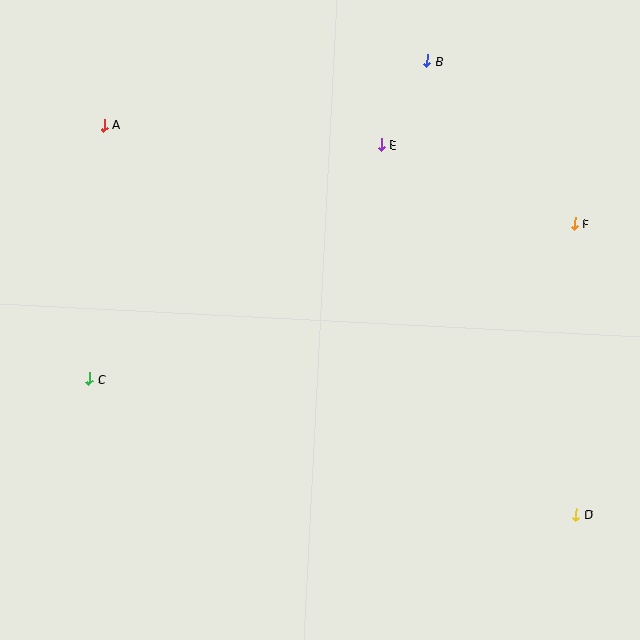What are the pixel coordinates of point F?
Point F is at (574, 224).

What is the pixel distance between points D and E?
The distance between D and E is 418 pixels.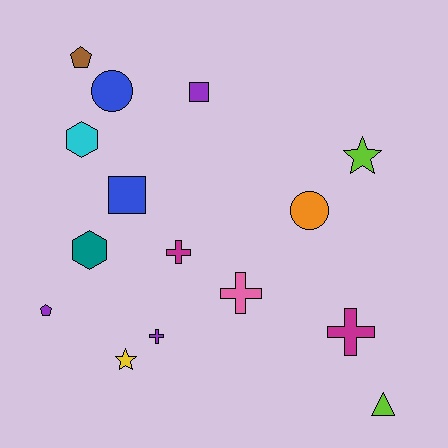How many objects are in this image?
There are 15 objects.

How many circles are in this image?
There are 2 circles.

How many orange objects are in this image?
There is 1 orange object.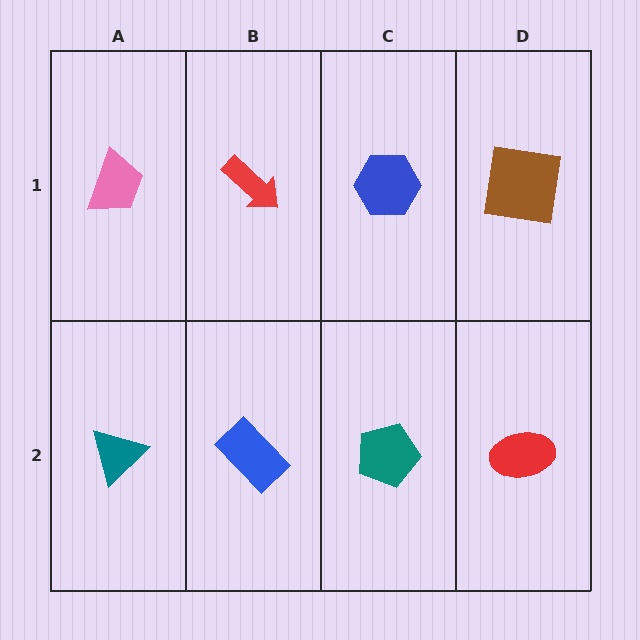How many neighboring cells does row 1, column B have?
3.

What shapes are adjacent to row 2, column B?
A red arrow (row 1, column B), a teal triangle (row 2, column A), a teal pentagon (row 2, column C).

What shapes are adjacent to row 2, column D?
A brown square (row 1, column D), a teal pentagon (row 2, column C).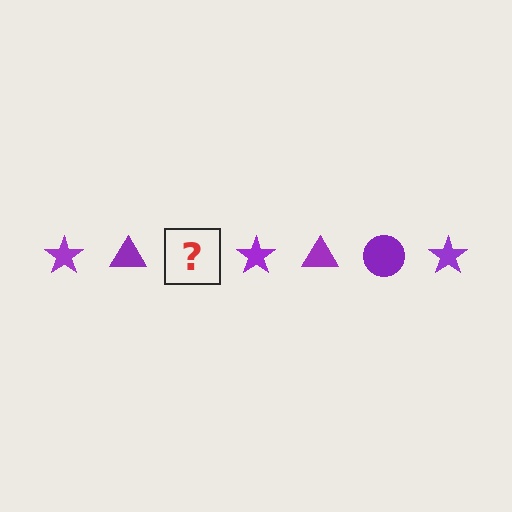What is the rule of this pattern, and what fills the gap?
The rule is that the pattern cycles through star, triangle, circle shapes in purple. The gap should be filled with a purple circle.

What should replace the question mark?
The question mark should be replaced with a purple circle.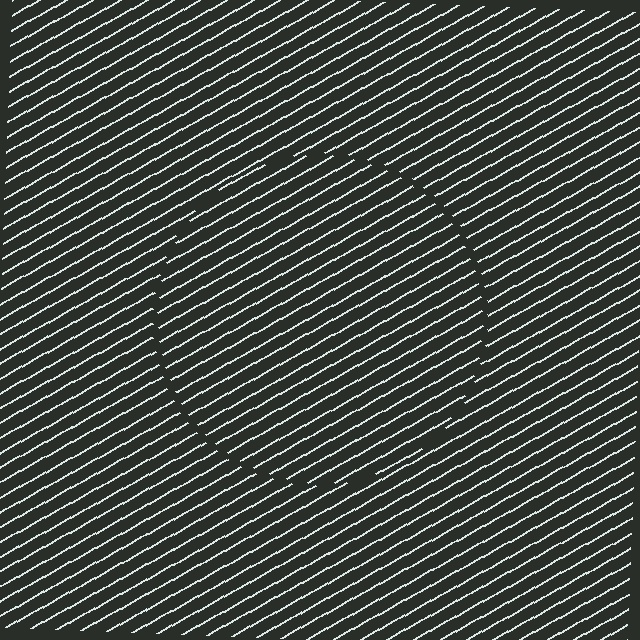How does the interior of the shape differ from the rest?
The interior of the shape contains the same grating, shifted by half a period — the contour is defined by the phase discontinuity where line-ends from the inner and outer gratings abut.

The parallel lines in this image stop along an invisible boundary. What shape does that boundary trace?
An illusory circle. The interior of the shape contains the same grating, shifted by half a period — the contour is defined by the phase discontinuity where line-ends from the inner and outer gratings abut.